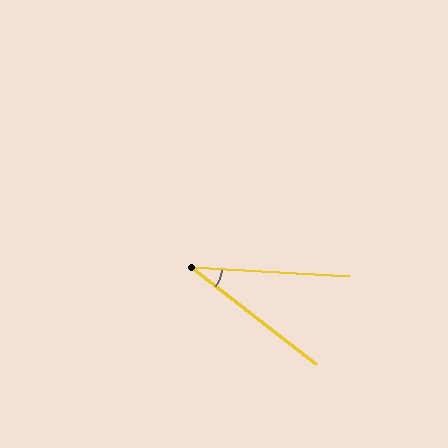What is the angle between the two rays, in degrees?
Approximately 34 degrees.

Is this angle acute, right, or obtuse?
It is acute.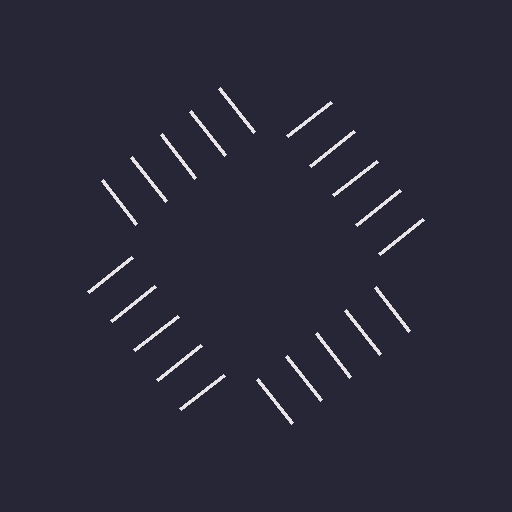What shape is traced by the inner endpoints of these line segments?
An illusory square — the line segments terminate on its edges but no continuous stroke is drawn.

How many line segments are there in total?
20 — 5 along each of the 4 edges.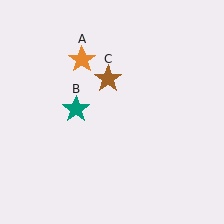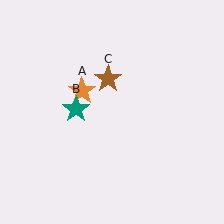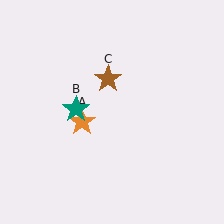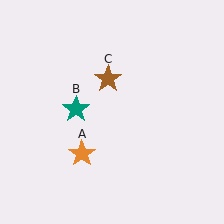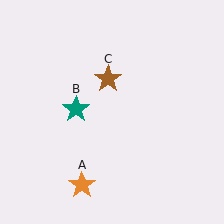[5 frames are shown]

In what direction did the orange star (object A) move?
The orange star (object A) moved down.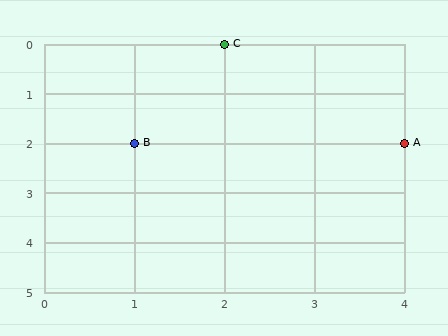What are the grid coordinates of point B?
Point B is at grid coordinates (1, 2).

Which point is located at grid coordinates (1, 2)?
Point B is at (1, 2).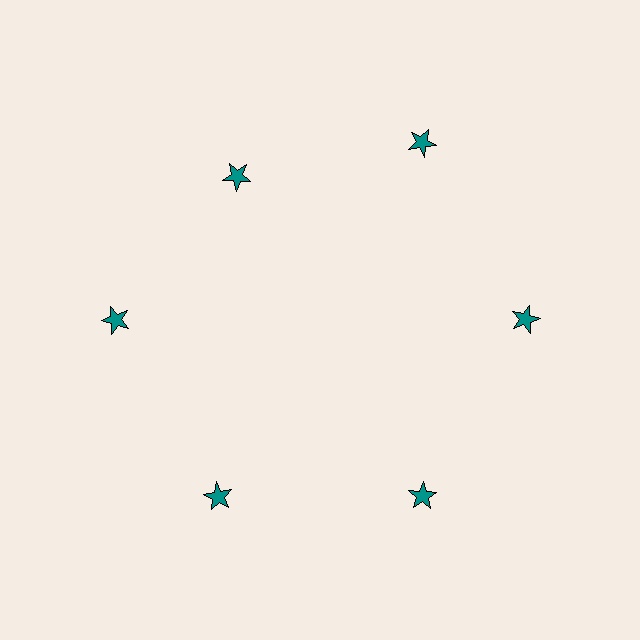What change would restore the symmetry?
The symmetry would be restored by moving it outward, back onto the ring so that all 6 stars sit at equal angles and equal distance from the center.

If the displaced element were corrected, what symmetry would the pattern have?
It would have 6-fold rotational symmetry — the pattern would map onto itself every 60 degrees.